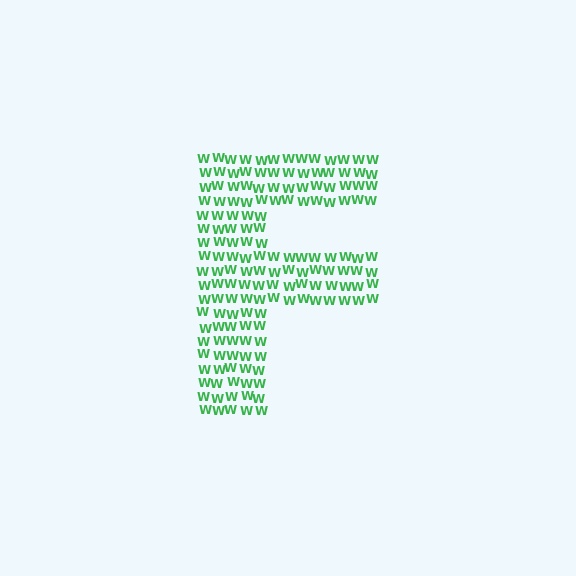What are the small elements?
The small elements are letter W's.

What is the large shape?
The large shape is the letter F.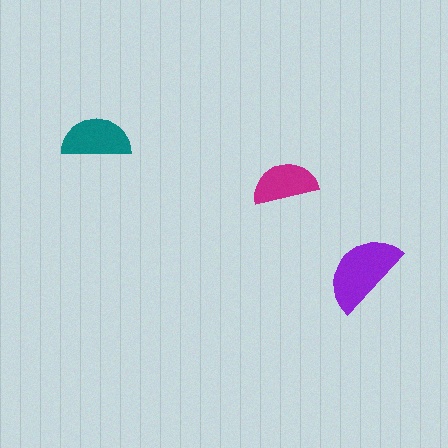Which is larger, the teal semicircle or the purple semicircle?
The purple one.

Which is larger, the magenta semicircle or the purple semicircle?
The purple one.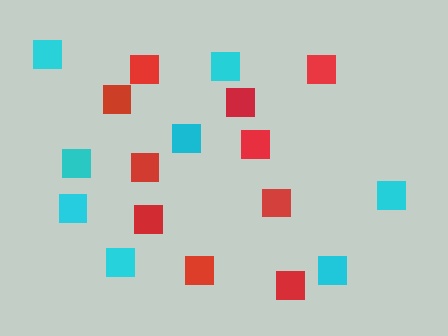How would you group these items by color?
There are 2 groups: one group of cyan squares (8) and one group of red squares (10).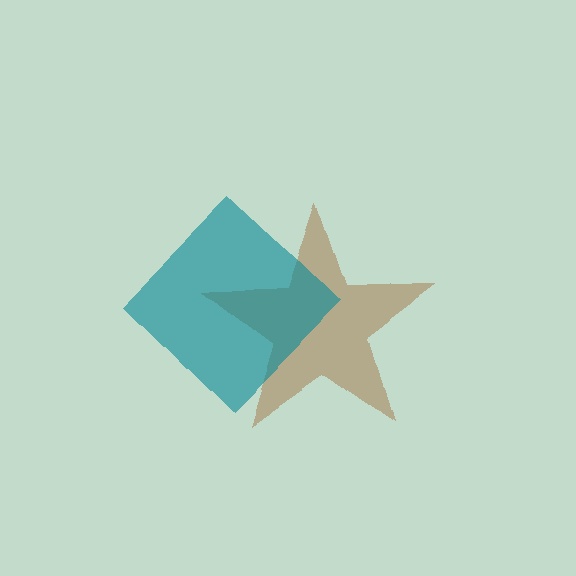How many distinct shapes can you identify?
There are 2 distinct shapes: a brown star, a teal diamond.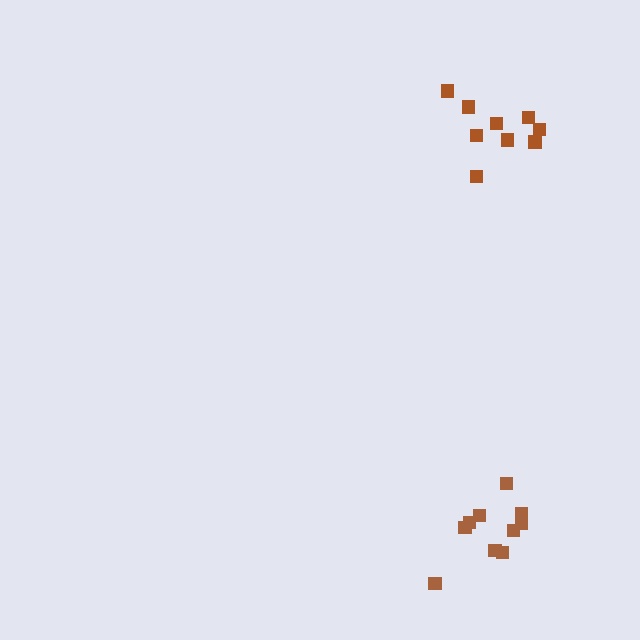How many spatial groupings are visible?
There are 2 spatial groupings.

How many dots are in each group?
Group 1: 9 dots, Group 2: 10 dots (19 total).